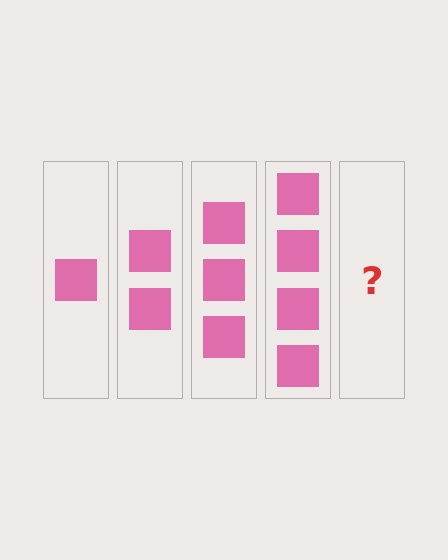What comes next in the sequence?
The next element should be 5 squares.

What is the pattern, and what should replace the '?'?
The pattern is that each step adds one more square. The '?' should be 5 squares.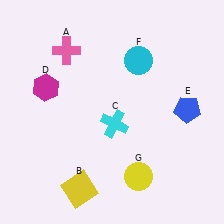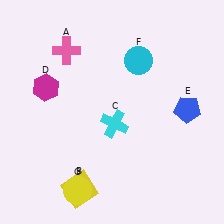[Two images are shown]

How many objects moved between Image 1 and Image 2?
1 object moved between the two images.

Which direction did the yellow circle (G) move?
The yellow circle (G) moved left.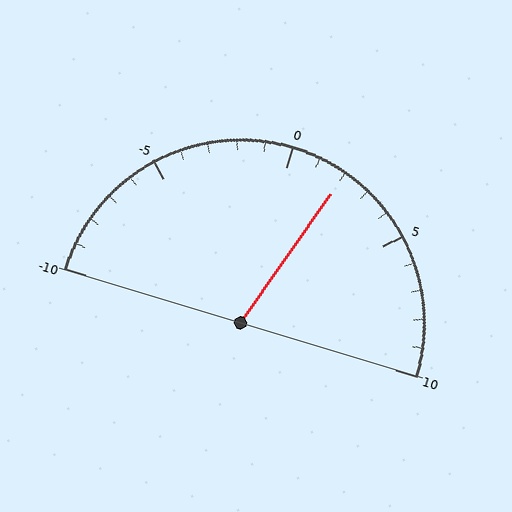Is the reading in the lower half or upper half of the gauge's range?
The reading is in the upper half of the range (-10 to 10).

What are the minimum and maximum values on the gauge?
The gauge ranges from -10 to 10.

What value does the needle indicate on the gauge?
The needle indicates approximately 2.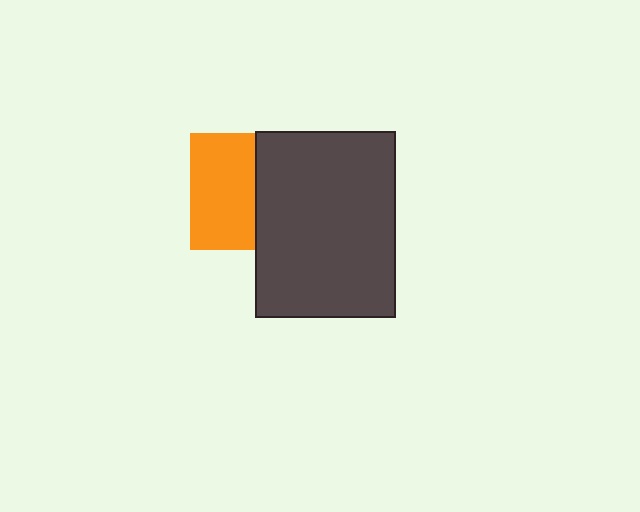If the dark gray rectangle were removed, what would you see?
You would see the complete orange square.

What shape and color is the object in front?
The object in front is a dark gray rectangle.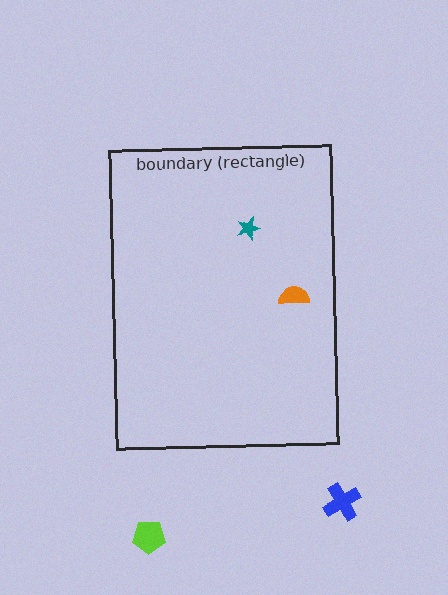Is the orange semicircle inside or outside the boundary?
Inside.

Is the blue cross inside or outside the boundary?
Outside.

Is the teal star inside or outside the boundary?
Inside.